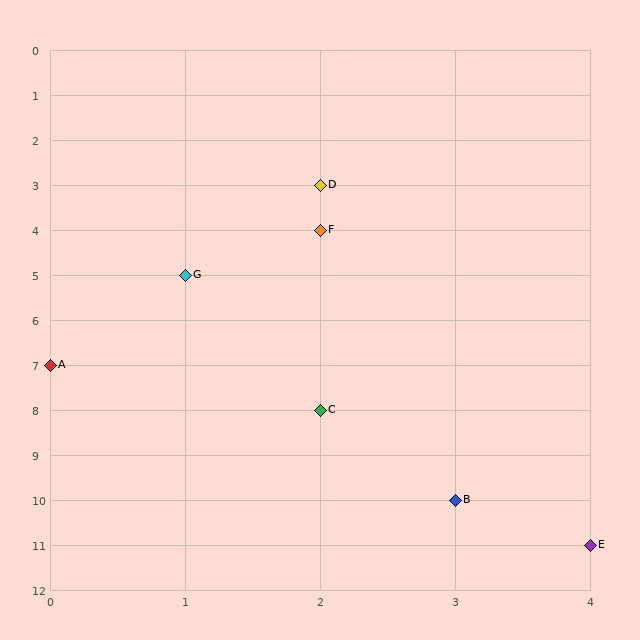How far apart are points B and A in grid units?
Points B and A are 3 columns and 3 rows apart (about 4.2 grid units diagonally).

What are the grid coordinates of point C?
Point C is at grid coordinates (2, 8).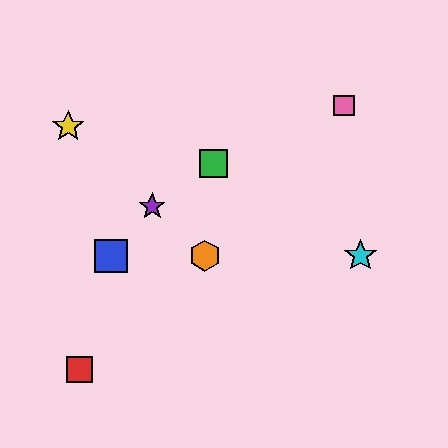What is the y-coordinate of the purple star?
The purple star is at y≈206.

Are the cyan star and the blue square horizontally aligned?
Yes, both are at y≈256.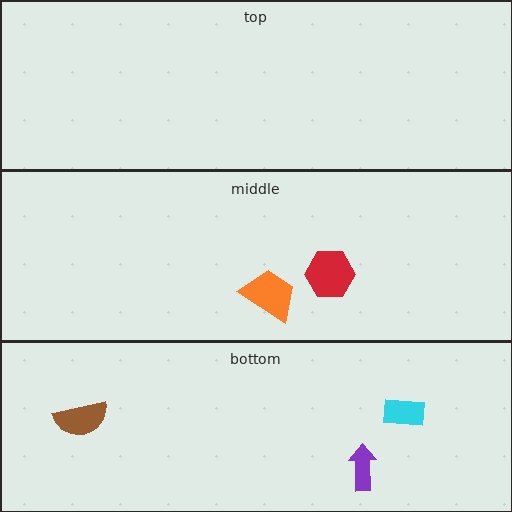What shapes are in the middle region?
The orange trapezoid, the red hexagon.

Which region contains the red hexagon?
The middle region.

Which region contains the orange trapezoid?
The middle region.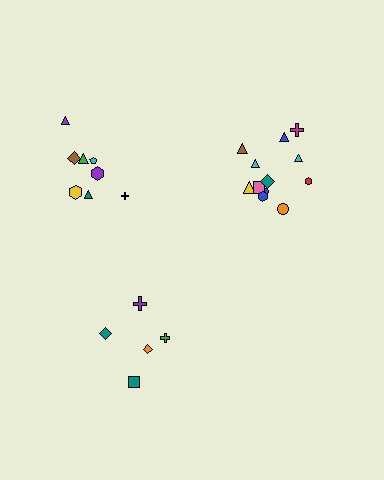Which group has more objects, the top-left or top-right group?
The top-right group.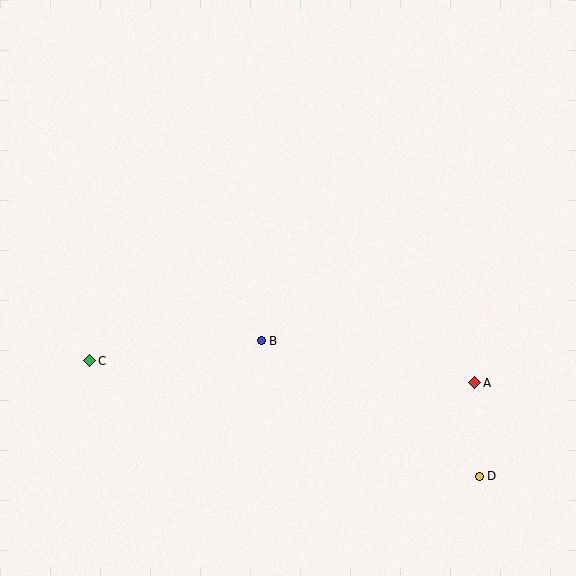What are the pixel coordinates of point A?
Point A is at (475, 383).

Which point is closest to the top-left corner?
Point C is closest to the top-left corner.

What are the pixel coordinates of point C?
Point C is at (90, 361).